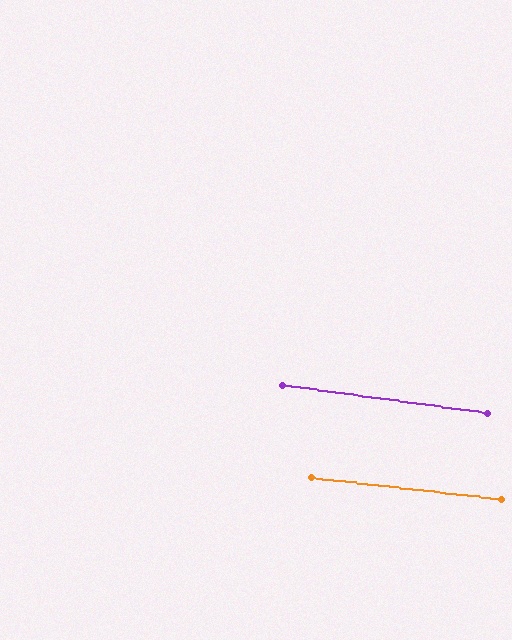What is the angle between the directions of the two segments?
Approximately 1 degree.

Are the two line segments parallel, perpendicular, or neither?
Parallel — their directions differ by only 0.9°.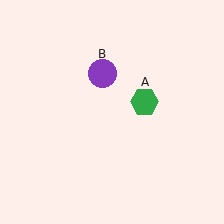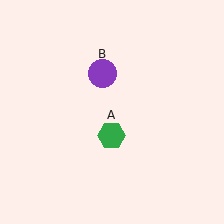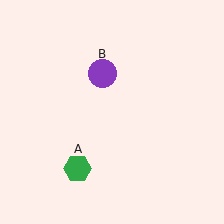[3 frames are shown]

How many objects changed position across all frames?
1 object changed position: green hexagon (object A).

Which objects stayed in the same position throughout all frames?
Purple circle (object B) remained stationary.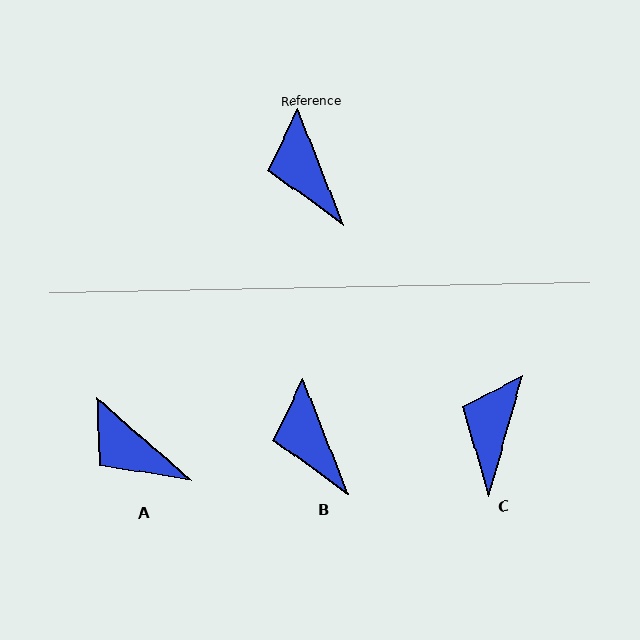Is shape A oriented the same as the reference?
No, it is off by about 27 degrees.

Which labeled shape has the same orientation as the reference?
B.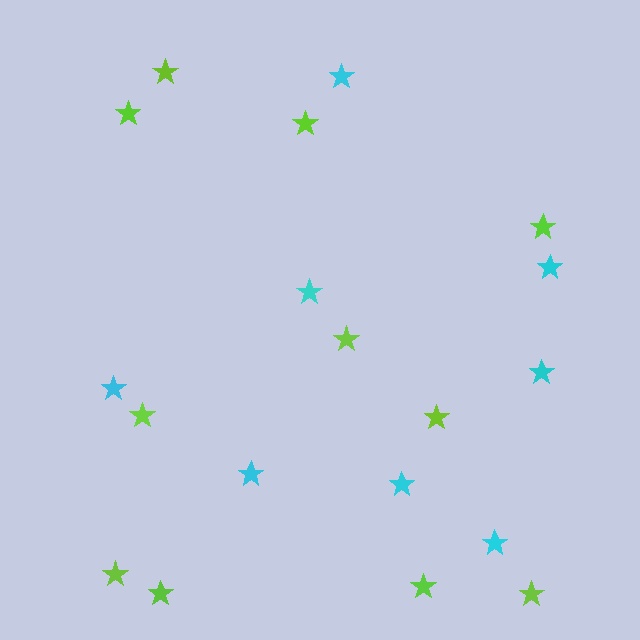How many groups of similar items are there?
There are 2 groups: one group of lime stars (11) and one group of cyan stars (8).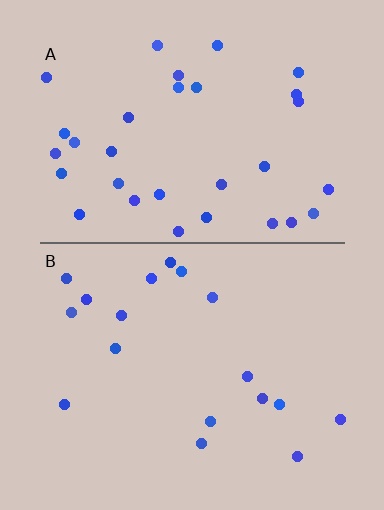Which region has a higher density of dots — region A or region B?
A (the top).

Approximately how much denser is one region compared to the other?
Approximately 1.8× — region A over region B.